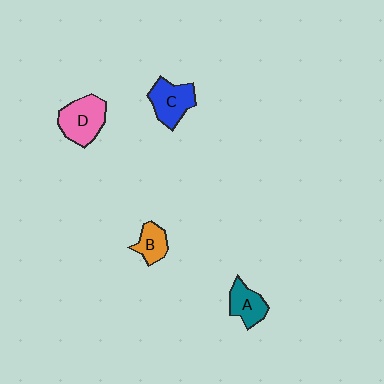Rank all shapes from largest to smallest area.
From largest to smallest: D (pink), C (blue), A (teal), B (orange).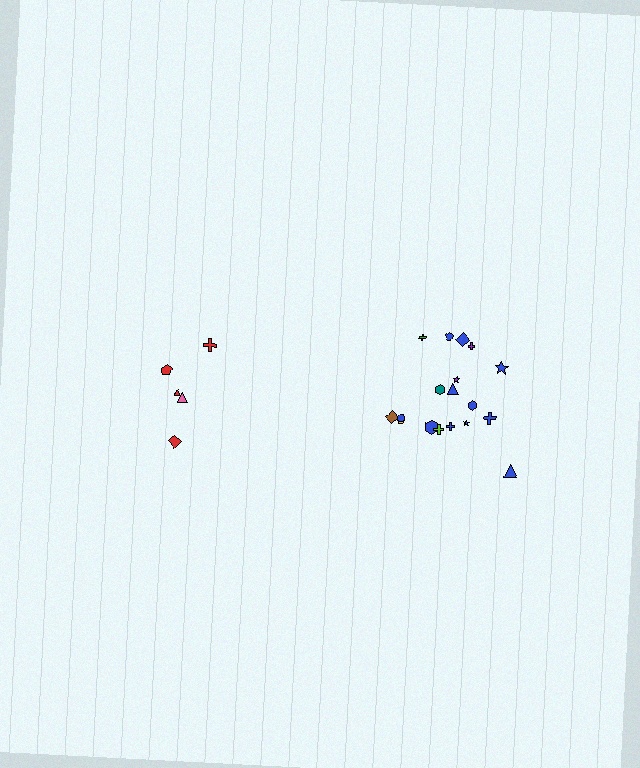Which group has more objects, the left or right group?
The right group.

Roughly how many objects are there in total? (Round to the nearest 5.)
Roughly 25 objects in total.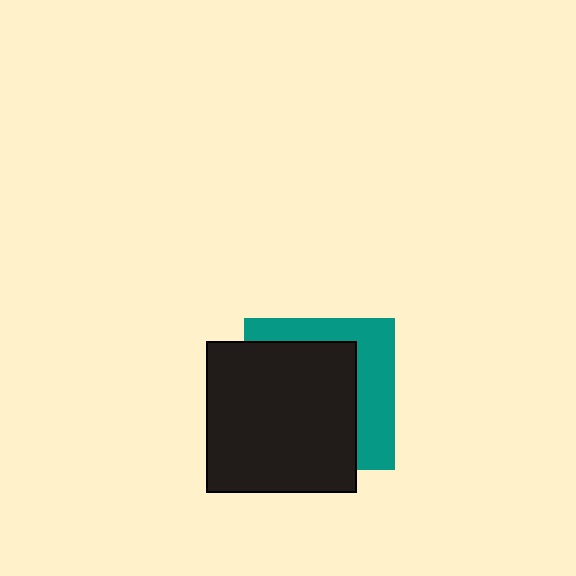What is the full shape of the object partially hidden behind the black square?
The partially hidden object is a teal square.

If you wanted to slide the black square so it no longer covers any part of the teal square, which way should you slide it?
Slide it left — that is the most direct way to separate the two shapes.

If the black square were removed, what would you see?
You would see the complete teal square.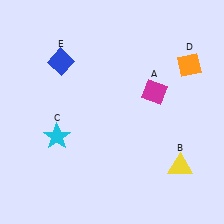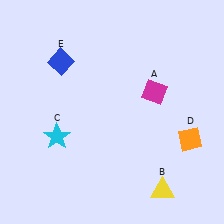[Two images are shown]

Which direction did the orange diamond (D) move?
The orange diamond (D) moved down.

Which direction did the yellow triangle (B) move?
The yellow triangle (B) moved down.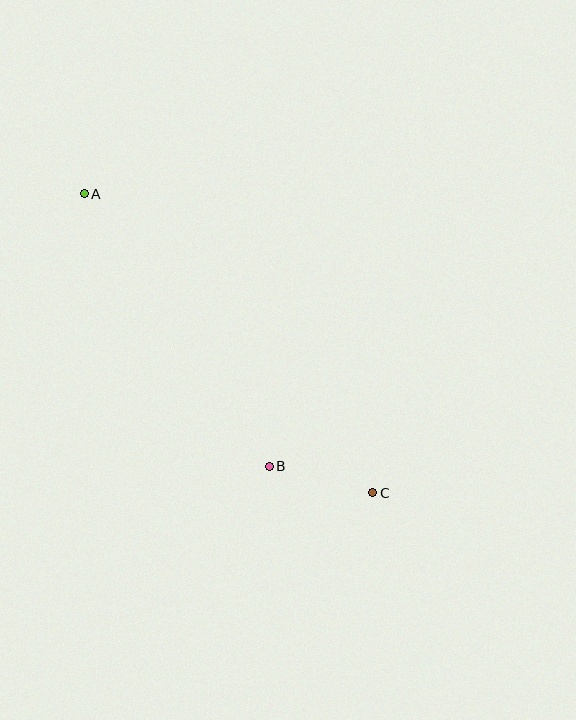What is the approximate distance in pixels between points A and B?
The distance between A and B is approximately 329 pixels.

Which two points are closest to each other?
Points B and C are closest to each other.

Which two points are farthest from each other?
Points A and C are farthest from each other.